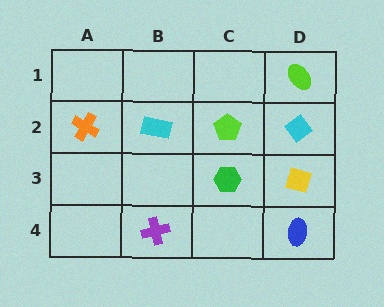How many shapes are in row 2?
4 shapes.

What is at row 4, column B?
A purple cross.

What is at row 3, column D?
A yellow diamond.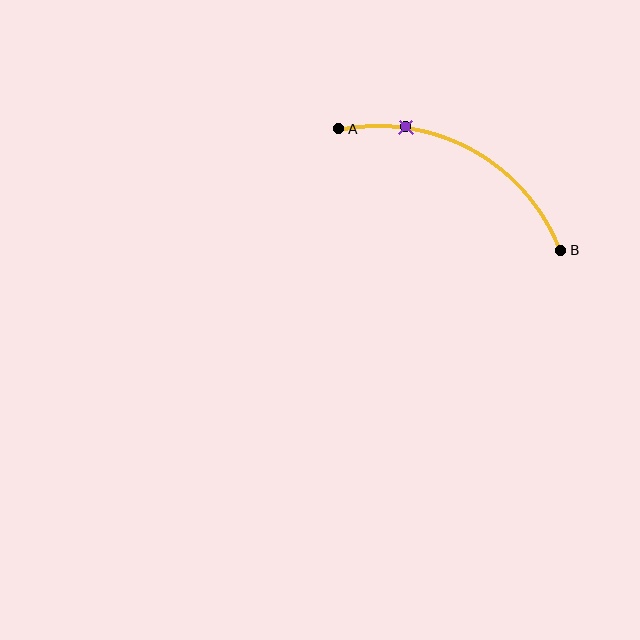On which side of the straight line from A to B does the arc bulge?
The arc bulges above the straight line connecting A and B.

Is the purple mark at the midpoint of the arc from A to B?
No. The purple mark lies on the arc but is closer to endpoint A. The arc midpoint would be at the point on the curve equidistant along the arc from both A and B.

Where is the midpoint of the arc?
The arc midpoint is the point on the curve farthest from the straight line joining A and B. It sits above that line.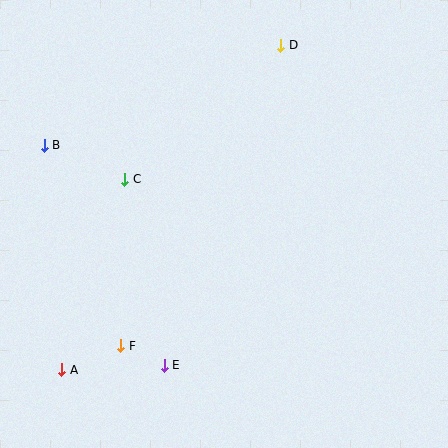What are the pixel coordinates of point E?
Point E is at (164, 365).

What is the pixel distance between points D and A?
The distance between D and A is 391 pixels.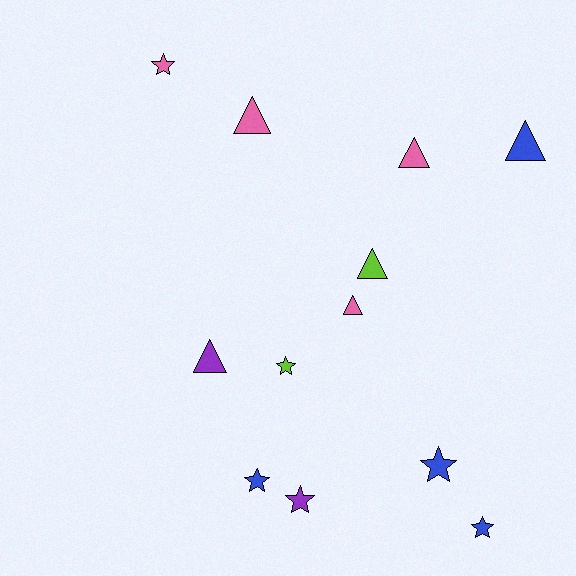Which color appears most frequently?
Pink, with 4 objects.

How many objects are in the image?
There are 12 objects.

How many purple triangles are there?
There is 1 purple triangle.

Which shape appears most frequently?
Star, with 6 objects.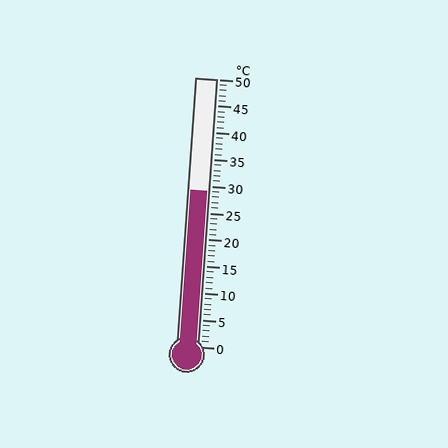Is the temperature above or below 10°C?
The temperature is above 10°C.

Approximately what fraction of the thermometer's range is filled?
The thermometer is filled to approximately 60% of its range.